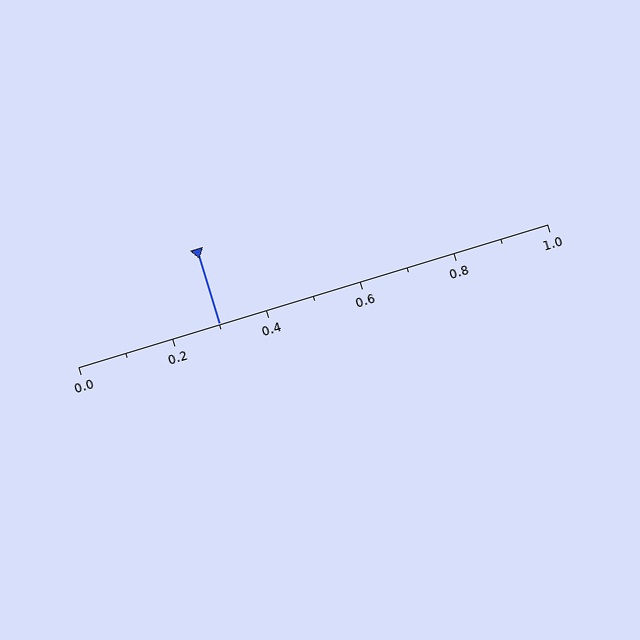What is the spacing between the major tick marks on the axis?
The major ticks are spaced 0.2 apart.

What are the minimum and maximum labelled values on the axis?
The axis runs from 0.0 to 1.0.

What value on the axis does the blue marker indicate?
The marker indicates approximately 0.3.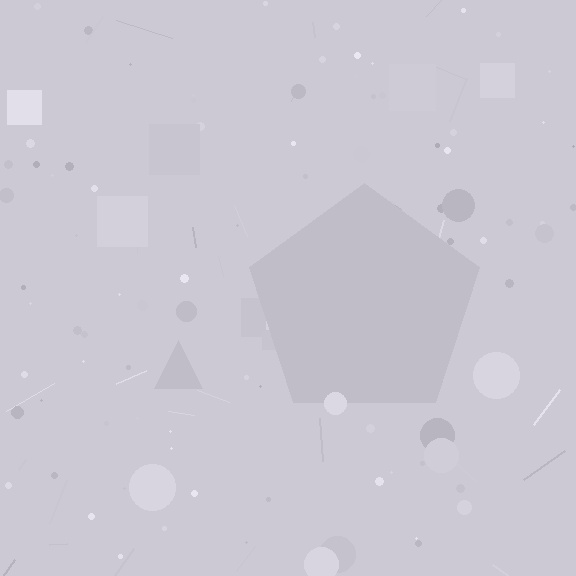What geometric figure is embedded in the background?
A pentagon is embedded in the background.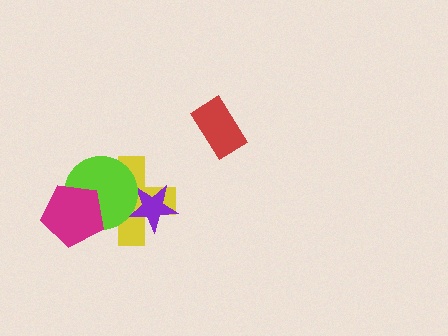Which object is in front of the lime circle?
The magenta pentagon is in front of the lime circle.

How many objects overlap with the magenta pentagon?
2 objects overlap with the magenta pentagon.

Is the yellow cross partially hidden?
Yes, it is partially covered by another shape.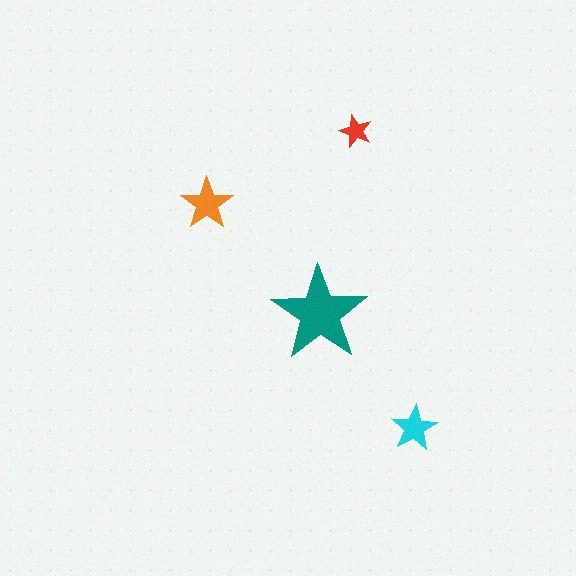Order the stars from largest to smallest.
the teal one, the orange one, the cyan one, the red one.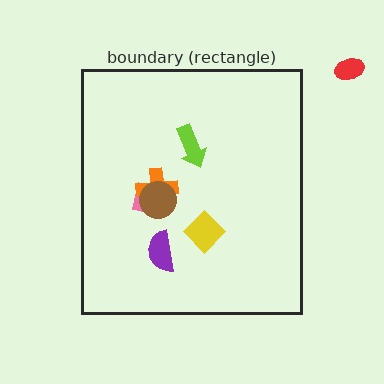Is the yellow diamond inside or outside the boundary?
Inside.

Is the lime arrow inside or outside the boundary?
Inside.